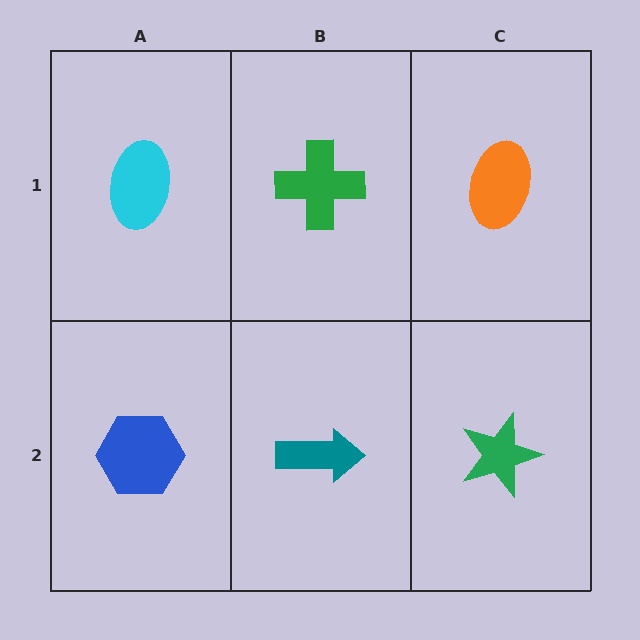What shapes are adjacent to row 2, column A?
A cyan ellipse (row 1, column A), a teal arrow (row 2, column B).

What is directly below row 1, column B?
A teal arrow.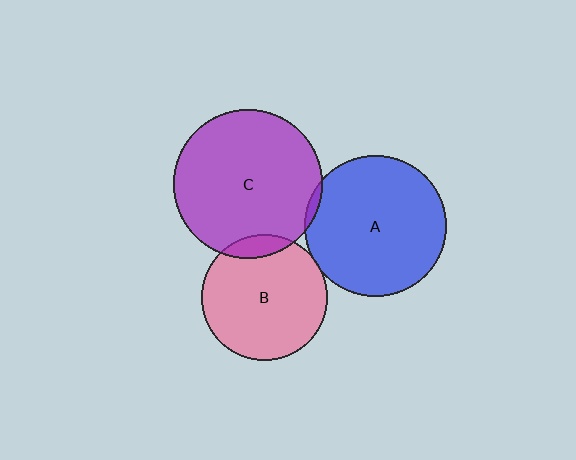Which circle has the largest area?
Circle C (purple).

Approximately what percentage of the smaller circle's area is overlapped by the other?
Approximately 10%.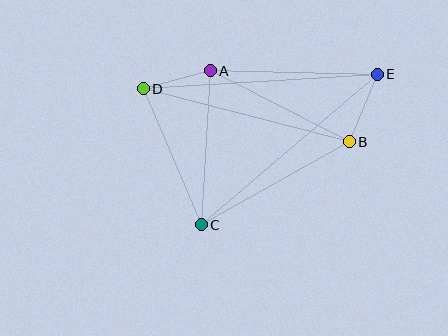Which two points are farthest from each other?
Points D and E are farthest from each other.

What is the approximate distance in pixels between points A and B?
The distance between A and B is approximately 156 pixels.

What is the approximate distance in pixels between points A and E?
The distance between A and E is approximately 167 pixels.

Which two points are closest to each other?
Points A and D are closest to each other.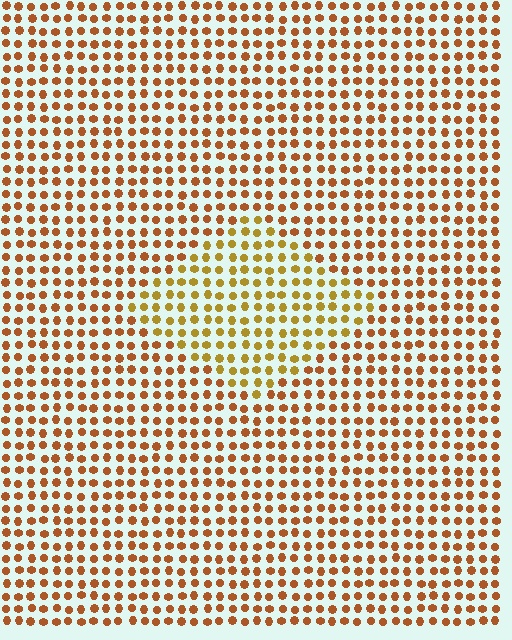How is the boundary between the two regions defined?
The boundary is defined purely by a slight shift in hue (about 26 degrees). Spacing, size, and orientation are identical on both sides.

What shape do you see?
I see a diamond.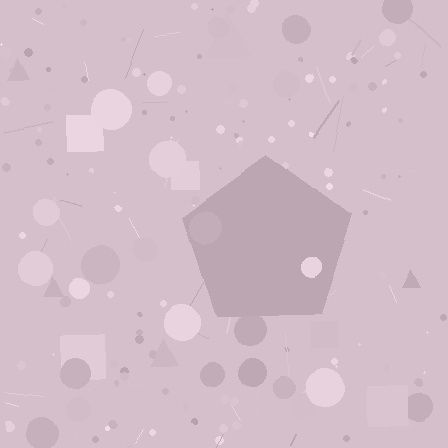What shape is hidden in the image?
A pentagon is hidden in the image.